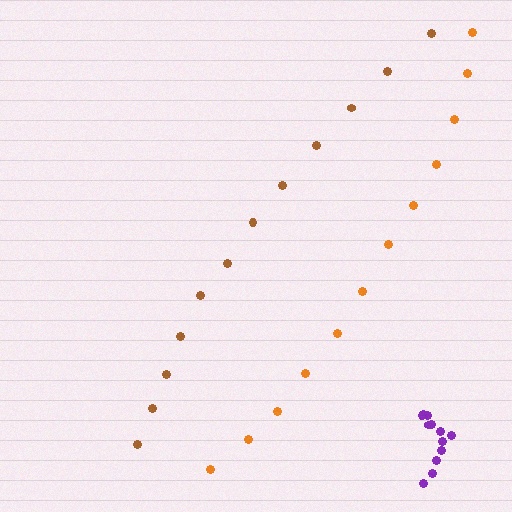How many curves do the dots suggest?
There are 3 distinct paths.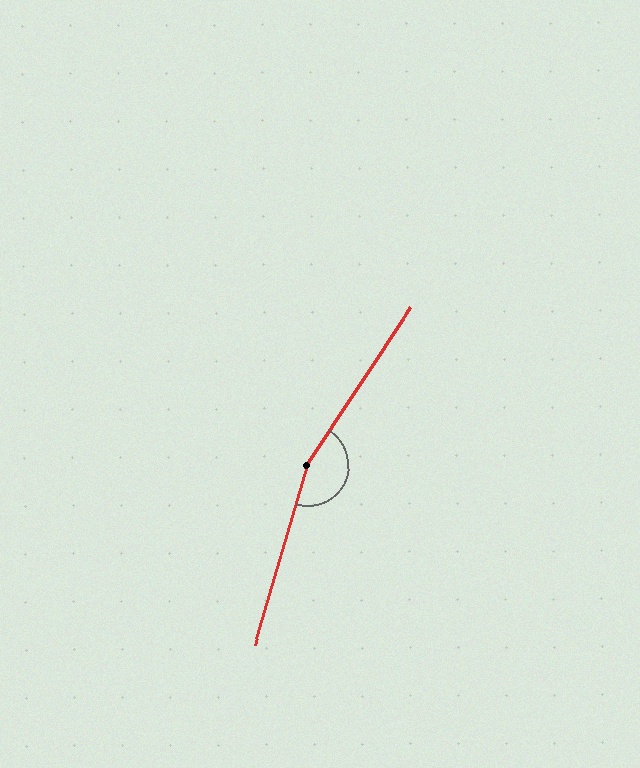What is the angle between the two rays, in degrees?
Approximately 163 degrees.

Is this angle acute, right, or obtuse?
It is obtuse.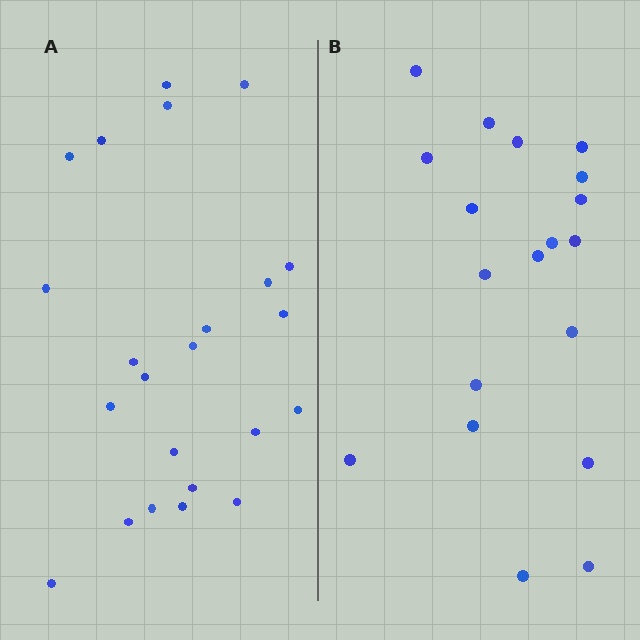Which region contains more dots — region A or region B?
Region A (the left region) has more dots.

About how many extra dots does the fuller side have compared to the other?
Region A has about 4 more dots than region B.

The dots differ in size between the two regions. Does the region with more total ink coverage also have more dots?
No. Region B has more total ink coverage because its dots are larger, but region A actually contains more individual dots. Total area can be misleading — the number of items is what matters here.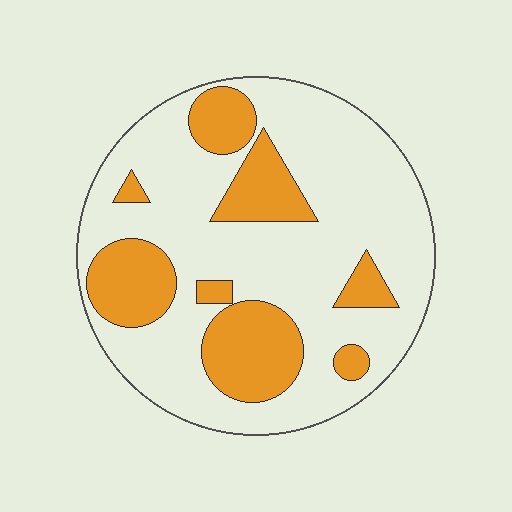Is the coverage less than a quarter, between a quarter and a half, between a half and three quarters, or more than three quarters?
Between a quarter and a half.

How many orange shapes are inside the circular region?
8.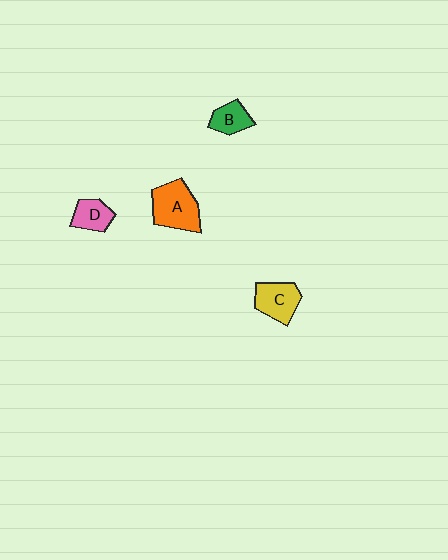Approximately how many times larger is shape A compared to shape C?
Approximately 1.3 times.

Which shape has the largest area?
Shape A (orange).